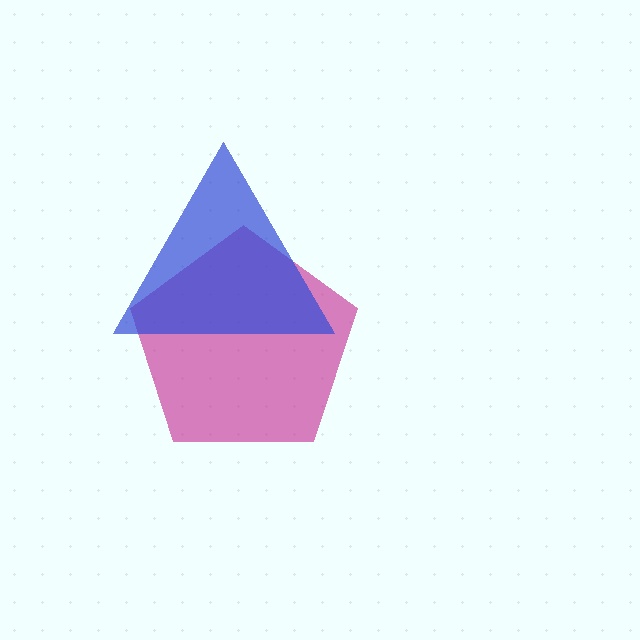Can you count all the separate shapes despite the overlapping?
Yes, there are 2 separate shapes.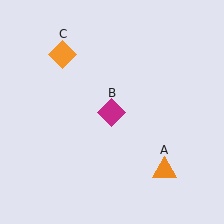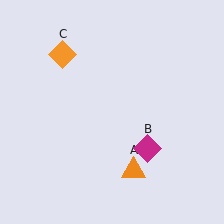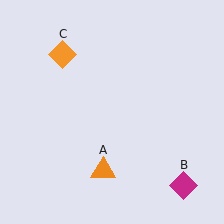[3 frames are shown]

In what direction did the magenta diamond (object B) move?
The magenta diamond (object B) moved down and to the right.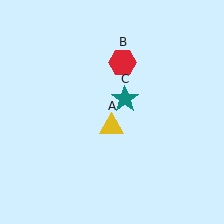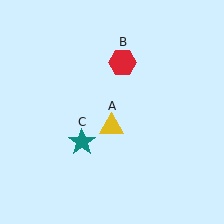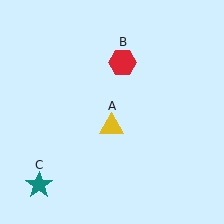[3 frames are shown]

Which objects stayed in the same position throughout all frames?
Yellow triangle (object A) and red hexagon (object B) remained stationary.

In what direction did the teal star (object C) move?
The teal star (object C) moved down and to the left.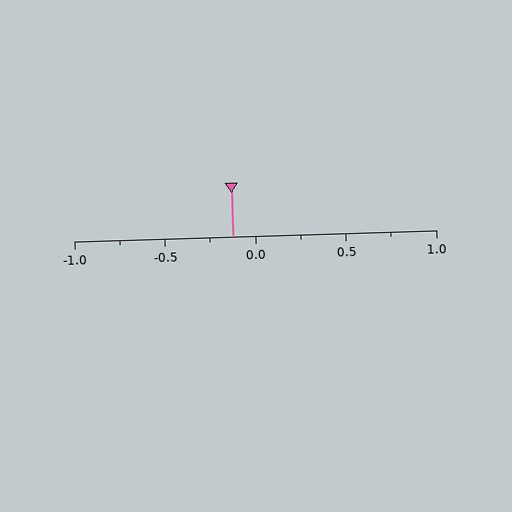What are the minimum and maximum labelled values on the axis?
The axis runs from -1.0 to 1.0.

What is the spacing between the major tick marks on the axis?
The major ticks are spaced 0.5 apart.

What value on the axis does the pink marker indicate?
The marker indicates approximately -0.12.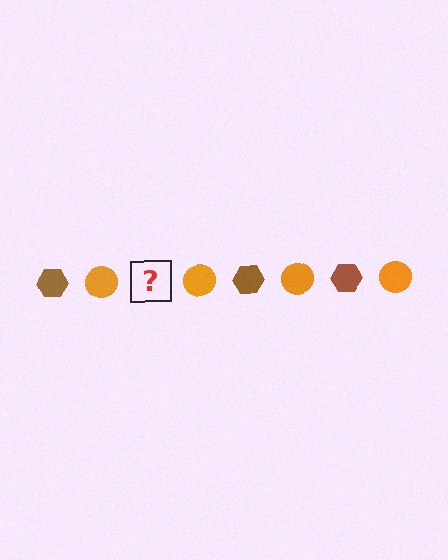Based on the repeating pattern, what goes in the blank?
The blank should be a brown hexagon.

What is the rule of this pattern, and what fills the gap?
The rule is that the pattern alternates between brown hexagon and orange circle. The gap should be filled with a brown hexagon.